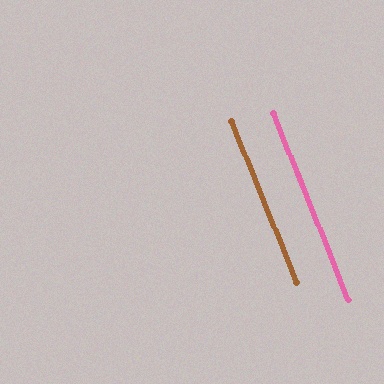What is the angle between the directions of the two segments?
Approximately 0 degrees.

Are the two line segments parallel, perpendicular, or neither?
Parallel — their directions differ by only 0.4°.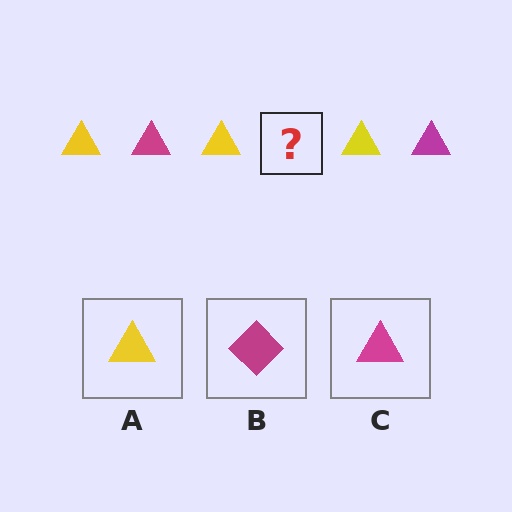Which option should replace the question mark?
Option C.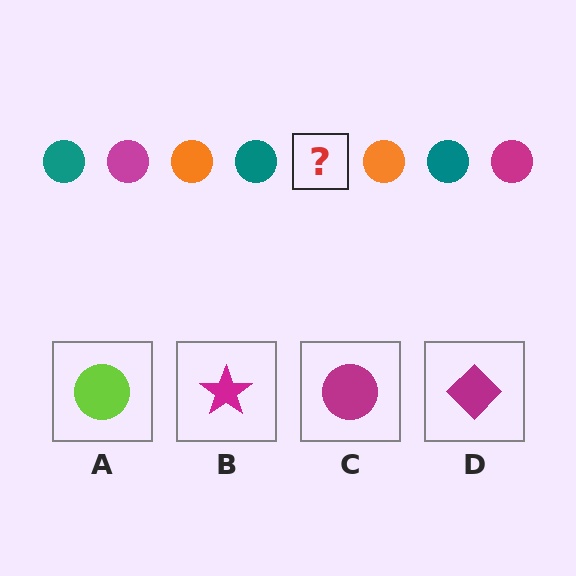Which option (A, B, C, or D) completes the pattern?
C.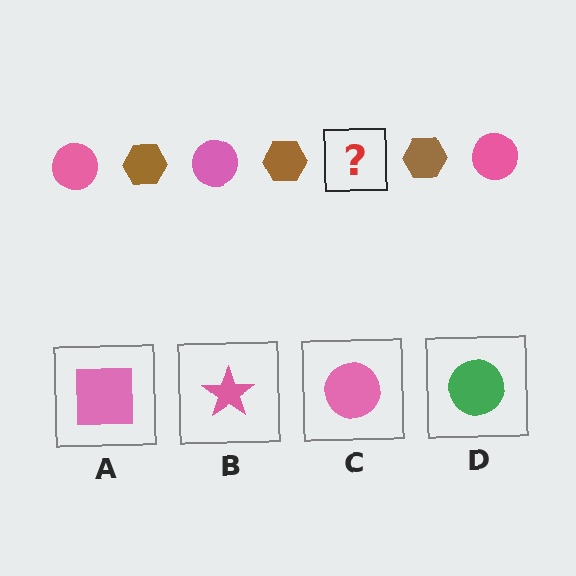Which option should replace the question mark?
Option C.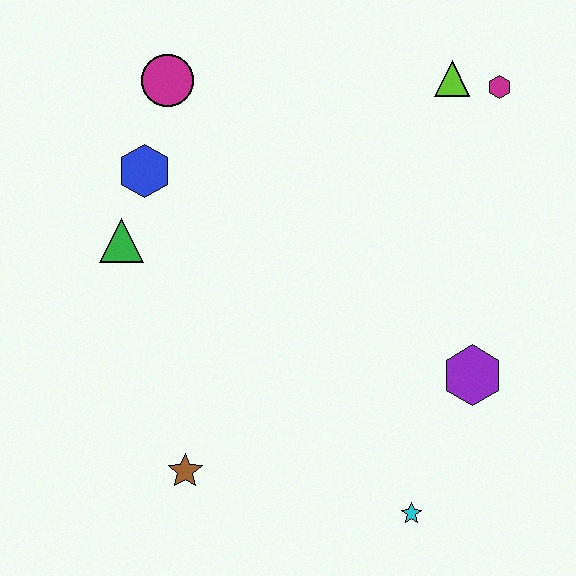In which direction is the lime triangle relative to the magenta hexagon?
The lime triangle is to the left of the magenta hexagon.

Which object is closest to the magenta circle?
The blue hexagon is closest to the magenta circle.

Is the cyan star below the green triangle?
Yes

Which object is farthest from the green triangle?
The magenta hexagon is farthest from the green triangle.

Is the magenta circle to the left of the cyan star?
Yes